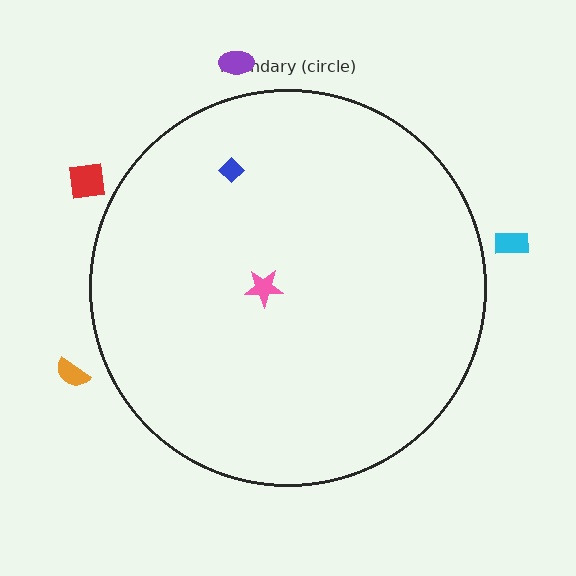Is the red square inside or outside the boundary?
Outside.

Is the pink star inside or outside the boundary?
Inside.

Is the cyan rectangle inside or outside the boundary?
Outside.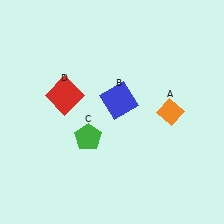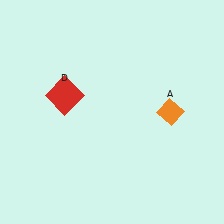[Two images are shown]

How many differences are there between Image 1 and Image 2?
There are 2 differences between the two images.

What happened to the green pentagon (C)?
The green pentagon (C) was removed in Image 2. It was in the bottom-left area of Image 1.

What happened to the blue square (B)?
The blue square (B) was removed in Image 2. It was in the top-right area of Image 1.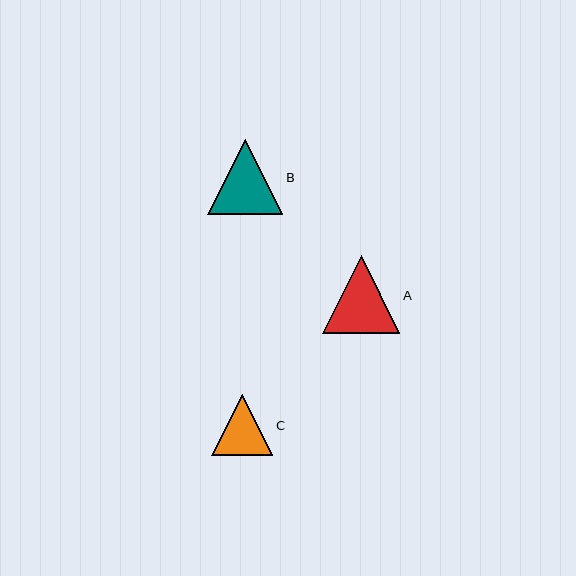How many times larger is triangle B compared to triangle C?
Triangle B is approximately 1.2 times the size of triangle C.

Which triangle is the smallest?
Triangle C is the smallest with a size of approximately 61 pixels.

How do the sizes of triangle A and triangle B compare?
Triangle A and triangle B are approximately the same size.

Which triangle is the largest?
Triangle A is the largest with a size of approximately 78 pixels.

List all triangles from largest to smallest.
From largest to smallest: A, B, C.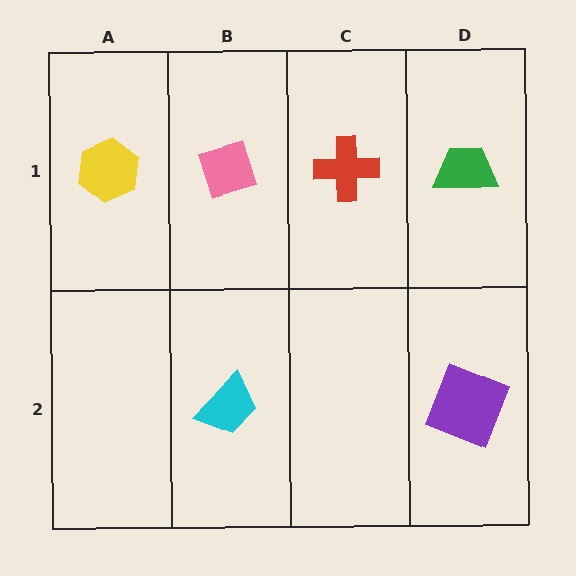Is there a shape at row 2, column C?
No, that cell is empty.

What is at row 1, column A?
A yellow hexagon.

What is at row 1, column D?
A green trapezoid.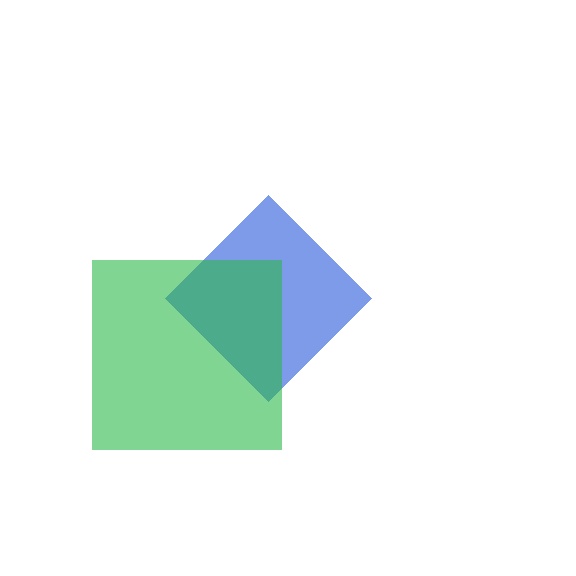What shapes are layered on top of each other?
The layered shapes are: a blue diamond, a green square.